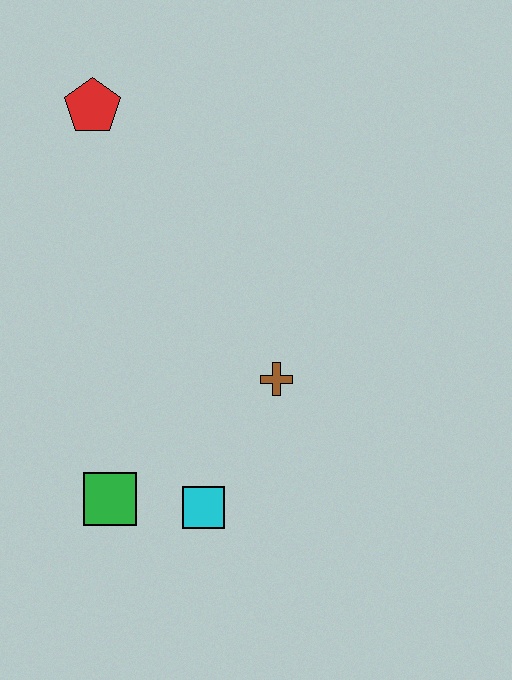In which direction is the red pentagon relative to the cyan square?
The red pentagon is above the cyan square.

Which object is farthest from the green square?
The red pentagon is farthest from the green square.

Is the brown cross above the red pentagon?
No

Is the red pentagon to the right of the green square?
No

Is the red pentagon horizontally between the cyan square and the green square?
No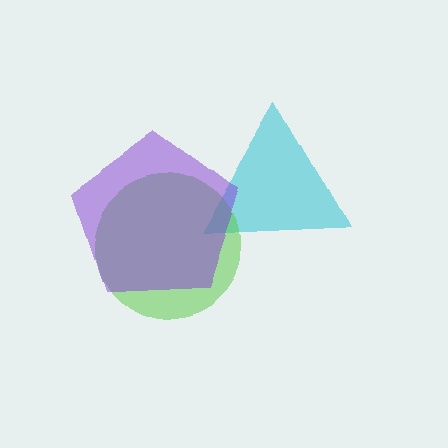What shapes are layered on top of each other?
The layered shapes are: a cyan triangle, a lime circle, a purple pentagon.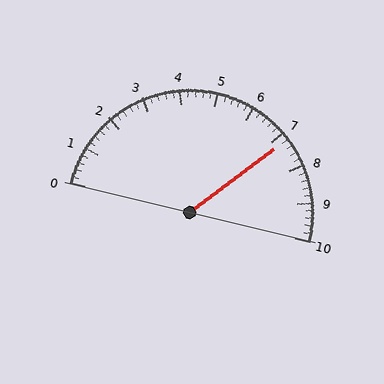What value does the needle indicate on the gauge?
The needle indicates approximately 7.2.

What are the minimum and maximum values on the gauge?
The gauge ranges from 0 to 10.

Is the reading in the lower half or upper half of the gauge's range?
The reading is in the upper half of the range (0 to 10).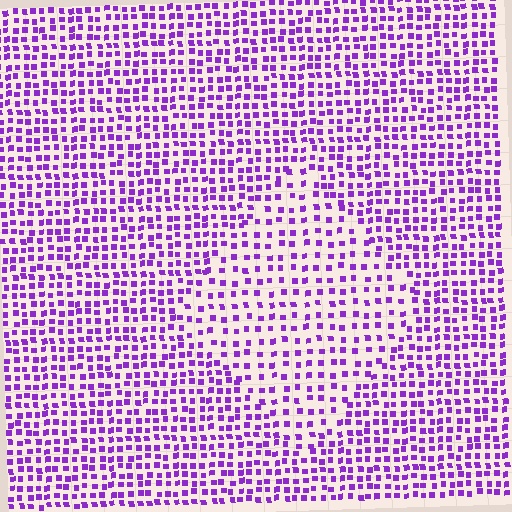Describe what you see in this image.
The image contains small purple elements arranged at two different densities. A diamond-shaped region is visible where the elements are less densely packed than the surrounding area.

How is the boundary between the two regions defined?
The boundary is defined by a change in element density (approximately 1.7x ratio). All elements are the same color, size, and shape.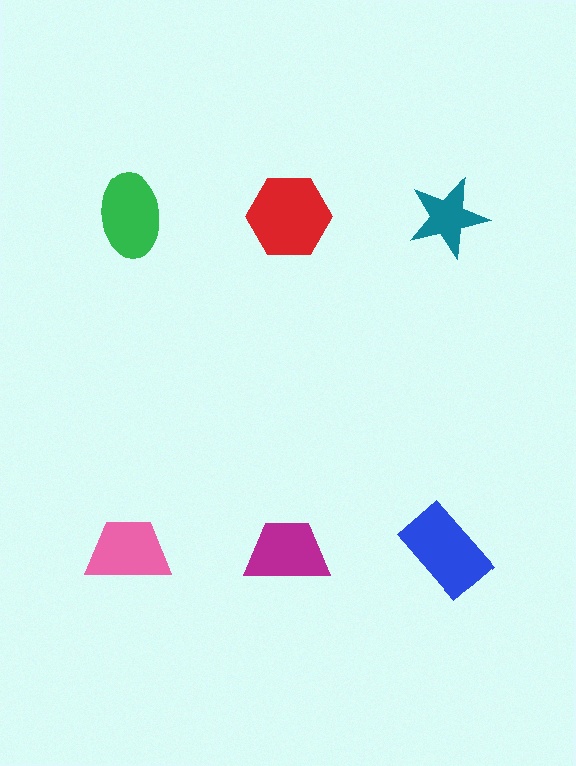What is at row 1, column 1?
A green ellipse.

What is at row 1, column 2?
A red hexagon.